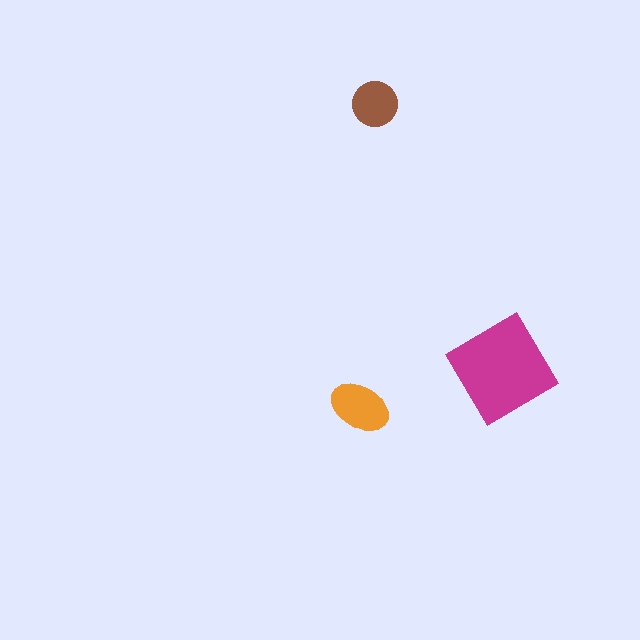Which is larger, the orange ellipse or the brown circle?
The orange ellipse.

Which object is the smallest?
The brown circle.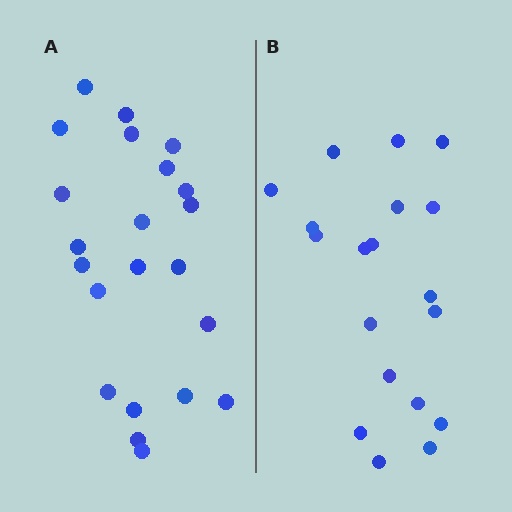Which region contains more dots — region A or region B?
Region A (the left region) has more dots.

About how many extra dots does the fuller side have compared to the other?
Region A has just a few more — roughly 2 or 3 more dots than region B.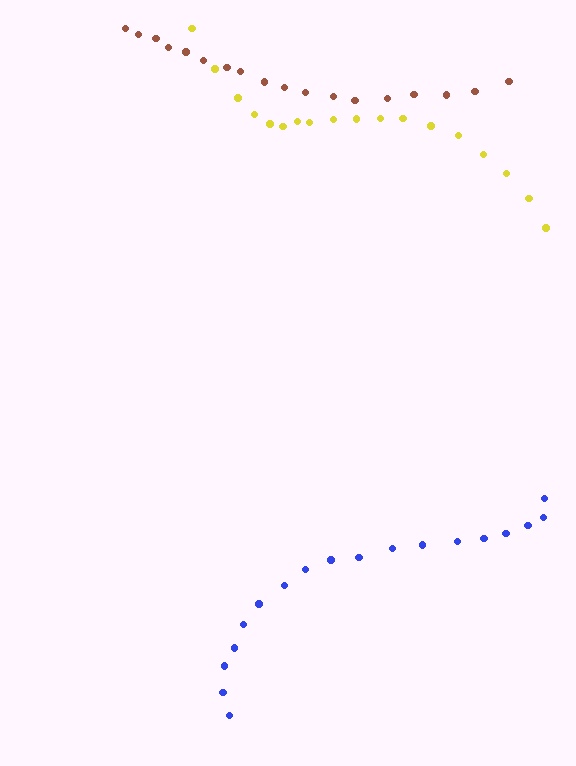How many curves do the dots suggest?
There are 3 distinct paths.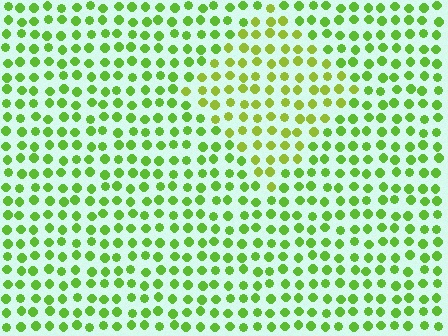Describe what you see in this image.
The image is filled with small lime elements in a uniform arrangement. A diamond-shaped region is visible where the elements are tinted to a slightly different hue, forming a subtle color boundary.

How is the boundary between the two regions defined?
The boundary is defined purely by a slight shift in hue (about 23 degrees). Spacing, size, and orientation are identical on both sides.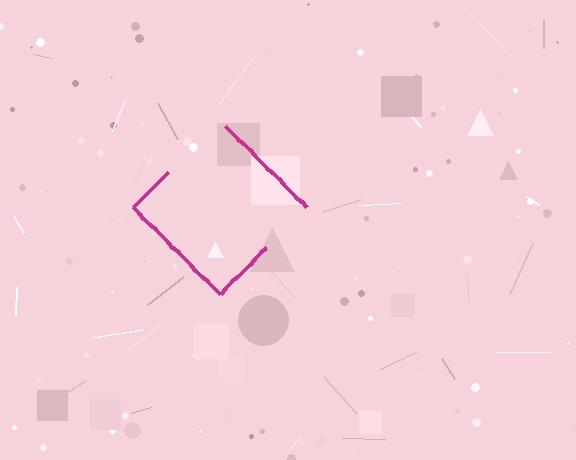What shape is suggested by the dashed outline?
The dashed outline suggests a diamond.